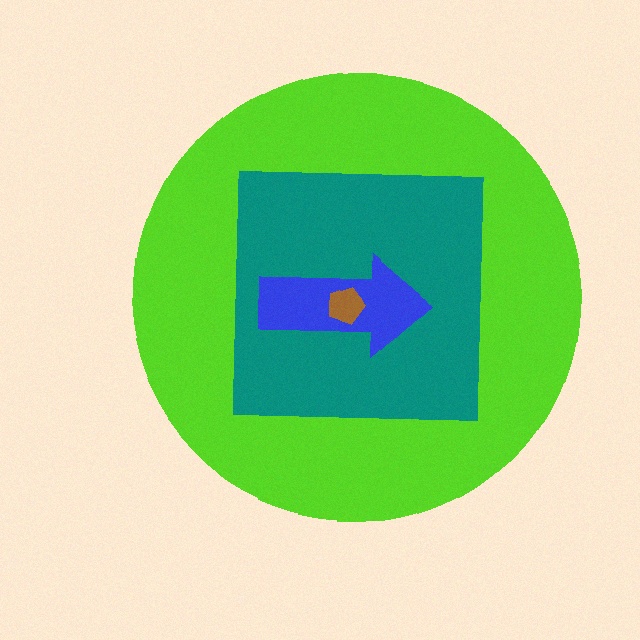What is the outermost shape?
The lime circle.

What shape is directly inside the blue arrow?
The brown pentagon.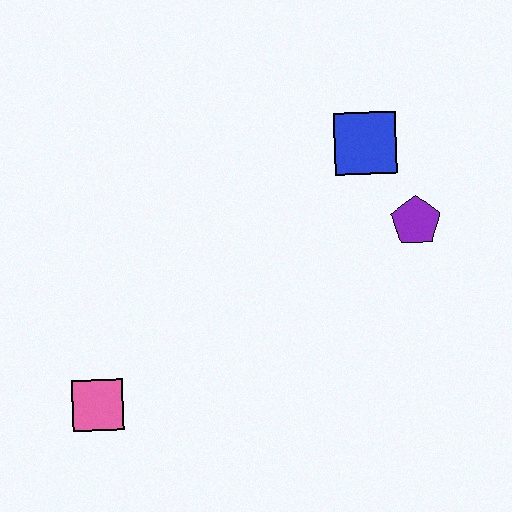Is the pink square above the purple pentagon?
No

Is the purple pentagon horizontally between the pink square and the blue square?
No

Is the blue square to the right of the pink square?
Yes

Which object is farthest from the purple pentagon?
The pink square is farthest from the purple pentagon.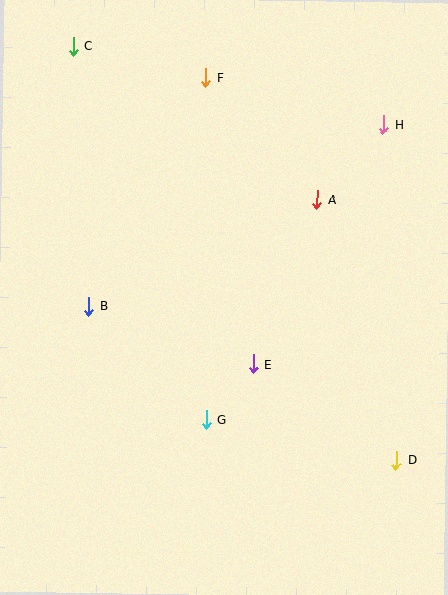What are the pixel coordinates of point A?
Point A is at (317, 200).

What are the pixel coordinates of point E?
Point E is at (253, 364).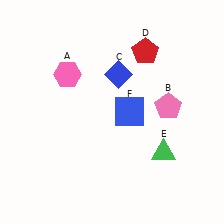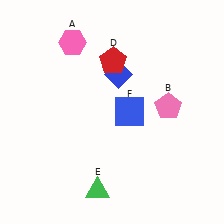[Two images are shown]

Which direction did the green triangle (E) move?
The green triangle (E) moved left.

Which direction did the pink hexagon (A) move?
The pink hexagon (A) moved up.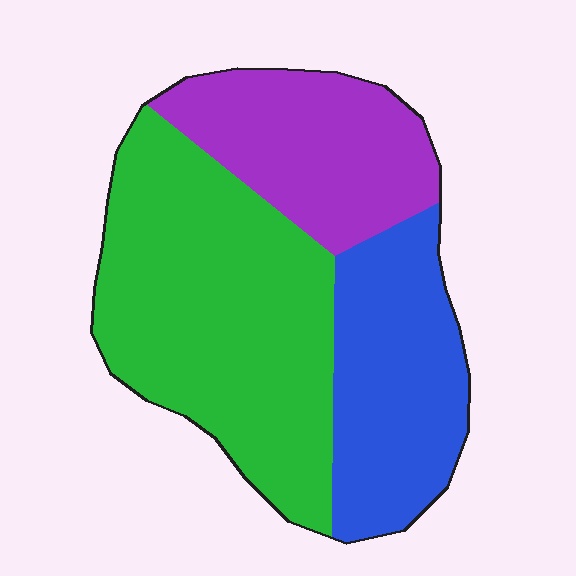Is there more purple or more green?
Green.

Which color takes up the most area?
Green, at roughly 50%.